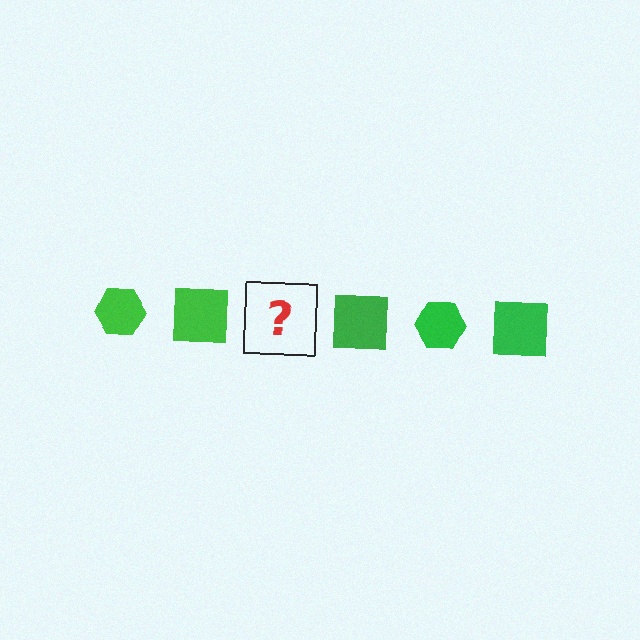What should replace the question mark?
The question mark should be replaced with a green hexagon.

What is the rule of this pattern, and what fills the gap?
The rule is that the pattern cycles through hexagon, square shapes in green. The gap should be filled with a green hexagon.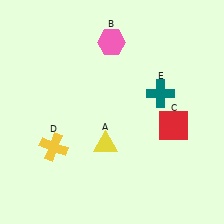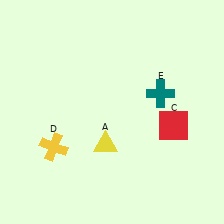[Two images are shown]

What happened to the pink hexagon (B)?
The pink hexagon (B) was removed in Image 2. It was in the top-left area of Image 1.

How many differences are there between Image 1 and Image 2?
There is 1 difference between the two images.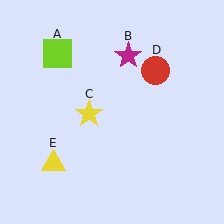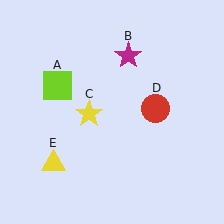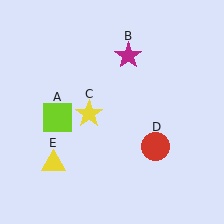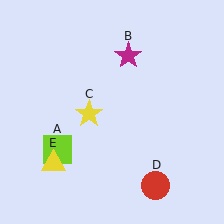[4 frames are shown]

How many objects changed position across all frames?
2 objects changed position: lime square (object A), red circle (object D).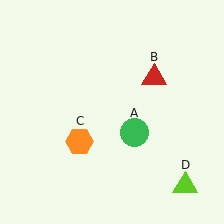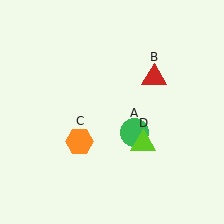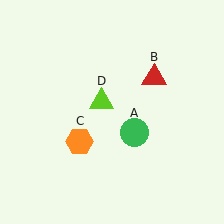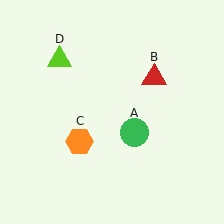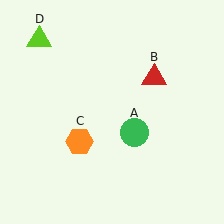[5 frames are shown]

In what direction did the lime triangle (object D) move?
The lime triangle (object D) moved up and to the left.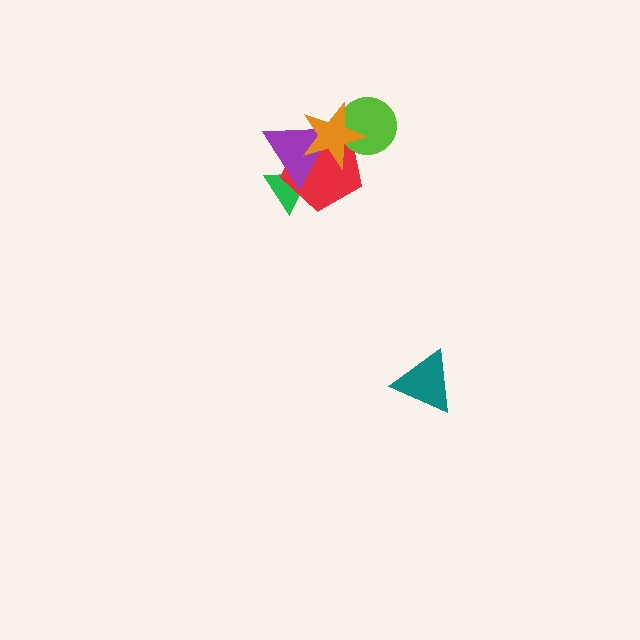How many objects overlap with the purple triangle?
3 objects overlap with the purple triangle.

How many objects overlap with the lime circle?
2 objects overlap with the lime circle.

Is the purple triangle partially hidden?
Yes, it is partially covered by another shape.